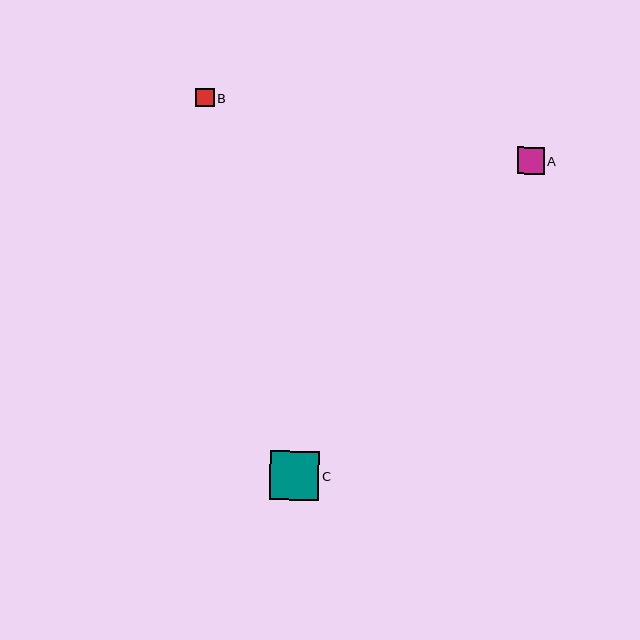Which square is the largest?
Square C is the largest with a size of approximately 49 pixels.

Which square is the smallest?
Square B is the smallest with a size of approximately 18 pixels.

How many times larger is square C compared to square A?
Square C is approximately 1.8 times the size of square A.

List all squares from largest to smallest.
From largest to smallest: C, A, B.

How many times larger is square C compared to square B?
Square C is approximately 2.7 times the size of square B.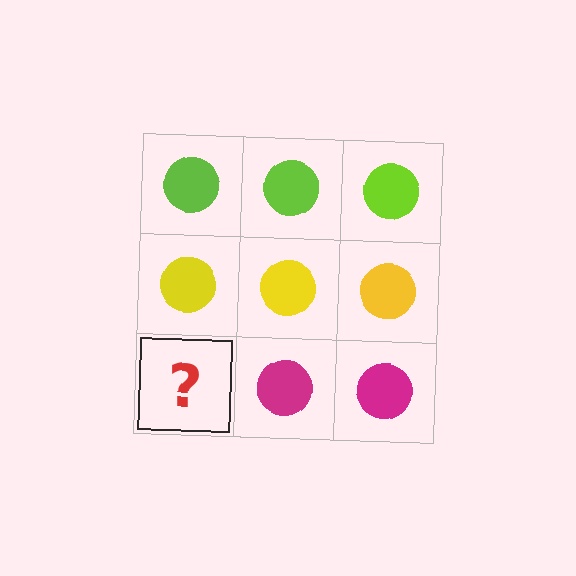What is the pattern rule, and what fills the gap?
The rule is that each row has a consistent color. The gap should be filled with a magenta circle.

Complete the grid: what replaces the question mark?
The question mark should be replaced with a magenta circle.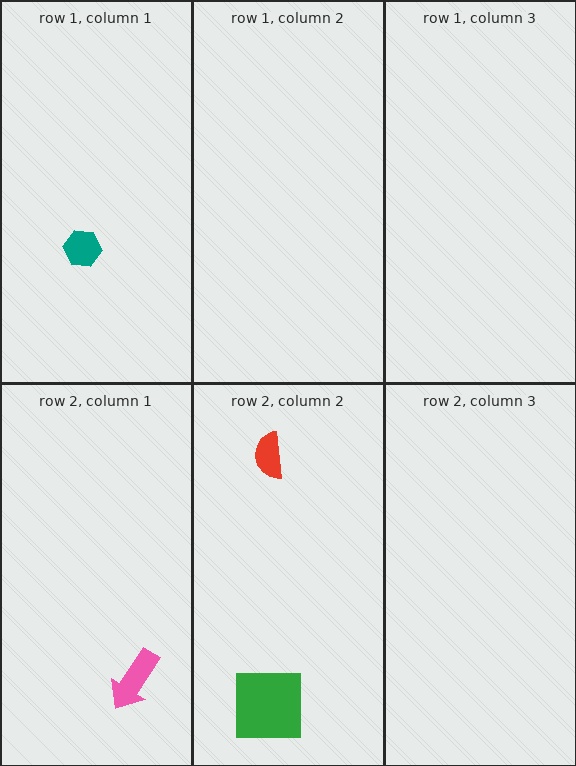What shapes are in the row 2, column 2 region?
The green square, the red semicircle.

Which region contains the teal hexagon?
The row 1, column 1 region.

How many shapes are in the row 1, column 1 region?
1.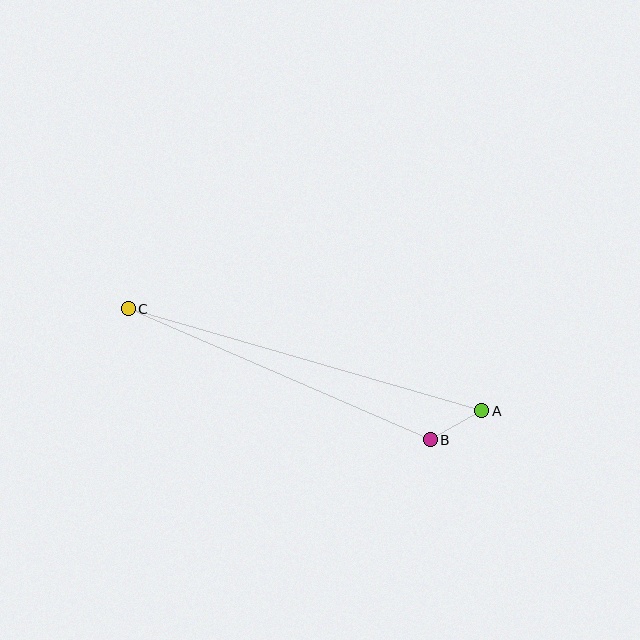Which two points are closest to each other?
Points A and B are closest to each other.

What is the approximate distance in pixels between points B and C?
The distance between B and C is approximately 329 pixels.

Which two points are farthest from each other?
Points A and C are farthest from each other.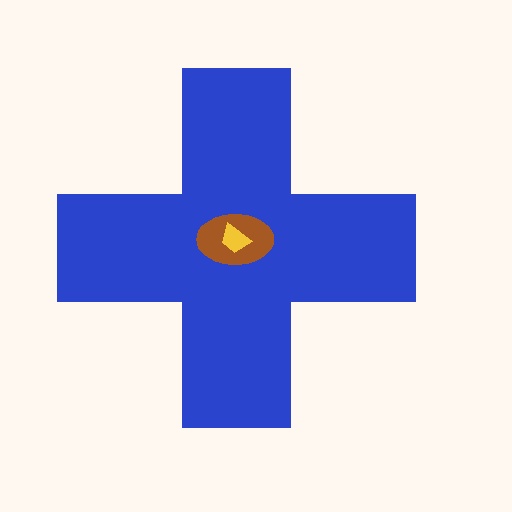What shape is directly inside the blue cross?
The brown ellipse.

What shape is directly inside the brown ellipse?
The yellow trapezoid.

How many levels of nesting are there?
3.